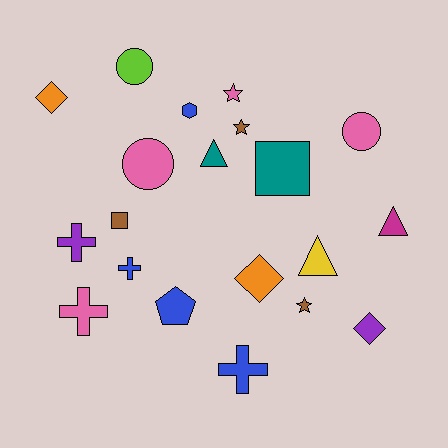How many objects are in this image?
There are 20 objects.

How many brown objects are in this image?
There are 3 brown objects.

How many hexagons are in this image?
There is 1 hexagon.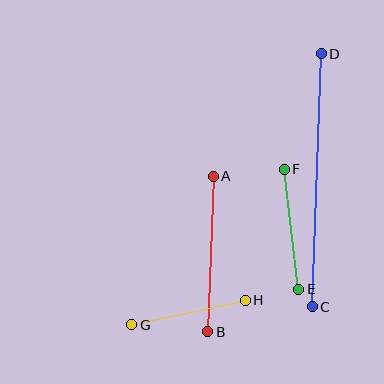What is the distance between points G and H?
The distance is approximately 116 pixels.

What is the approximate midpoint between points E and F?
The midpoint is at approximately (291, 229) pixels.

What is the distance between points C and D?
The distance is approximately 253 pixels.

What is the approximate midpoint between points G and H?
The midpoint is at approximately (189, 313) pixels.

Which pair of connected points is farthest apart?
Points C and D are farthest apart.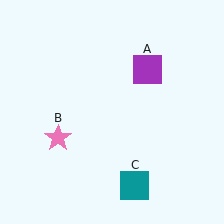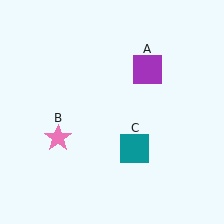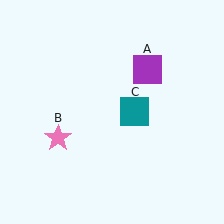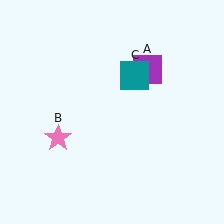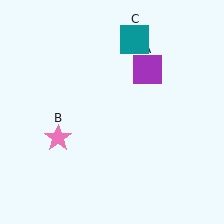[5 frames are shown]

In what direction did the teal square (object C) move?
The teal square (object C) moved up.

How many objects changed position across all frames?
1 object changed position: teal square (object C).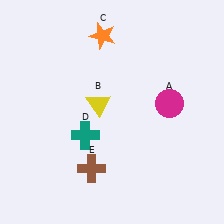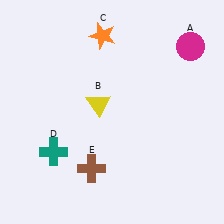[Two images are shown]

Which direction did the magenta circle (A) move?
The magenta circle (A) moved up.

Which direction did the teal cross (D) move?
The teal cross (D) moved left.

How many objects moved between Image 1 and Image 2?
2 objects moved between the two images.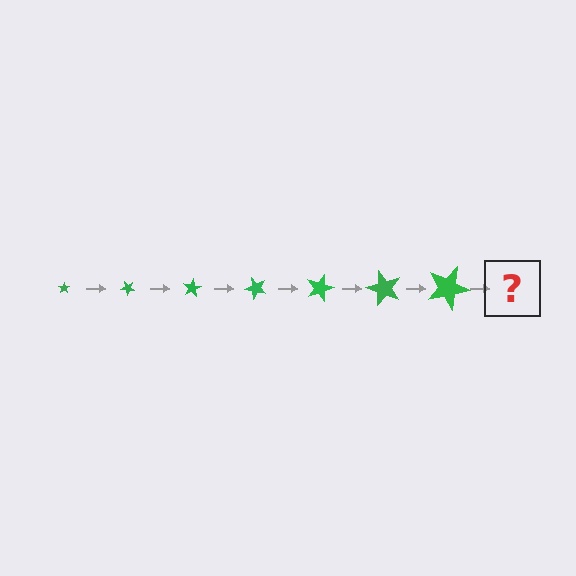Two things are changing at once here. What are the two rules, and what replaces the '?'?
The two rules are that the star grows larger each step and it rotates 40 degrees each step. The '?' should be a star, larger than the previous one and rotated 280 degrees from the start.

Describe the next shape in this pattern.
It should be a star, larger than the previous one and rotated 280 degrees from the start.